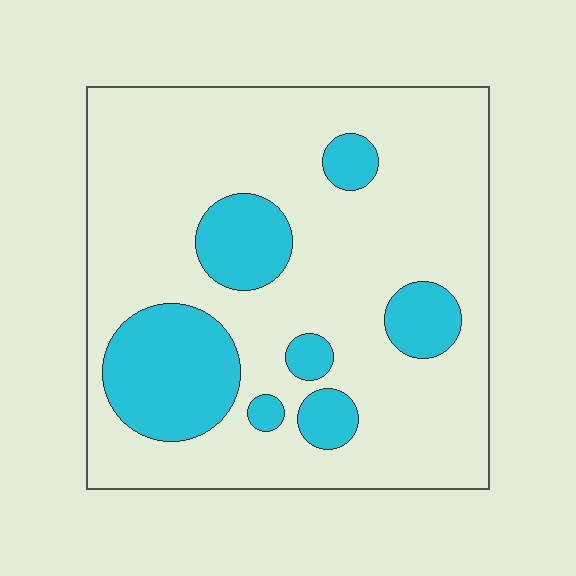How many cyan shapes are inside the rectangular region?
7.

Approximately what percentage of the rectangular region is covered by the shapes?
Approximately 20%.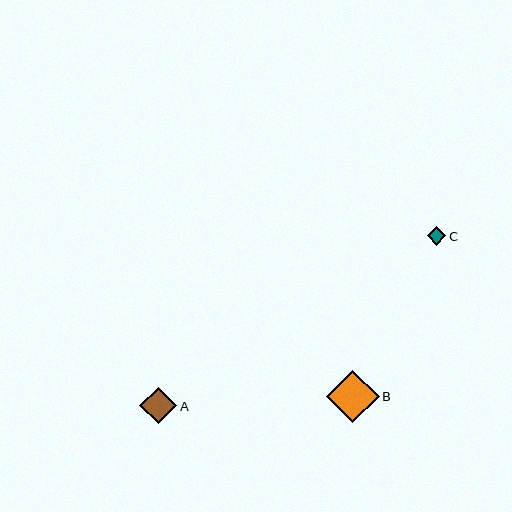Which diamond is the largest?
Diamond B is the largest with a size of approximately 53 pixels.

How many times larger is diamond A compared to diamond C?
Diamond A is approximately 2.0 times the size of diamond C.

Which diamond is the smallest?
Diamond C is the smallest with a size of approximately 18 pixels.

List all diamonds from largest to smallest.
From largest to smallest: B, A, C.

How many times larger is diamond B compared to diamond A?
Diamond B is approximately 1.4 times the size of diamond A.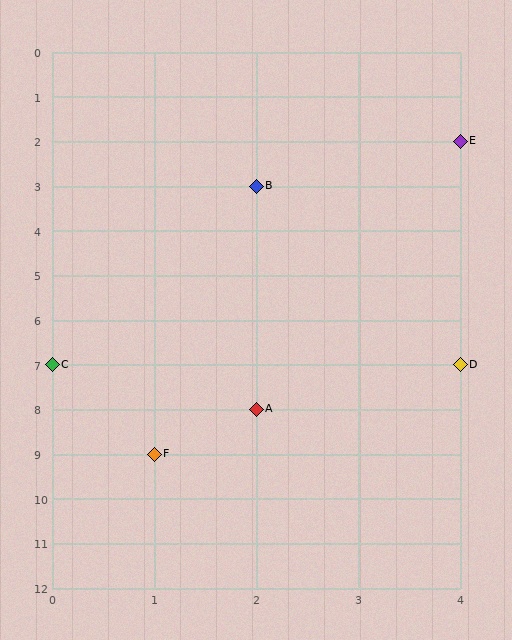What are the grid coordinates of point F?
Point F is at grid coordinates (1, 9).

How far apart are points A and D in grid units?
Points A and D are 2 columns and 1 row apart (about 2.2 grid units diagonally).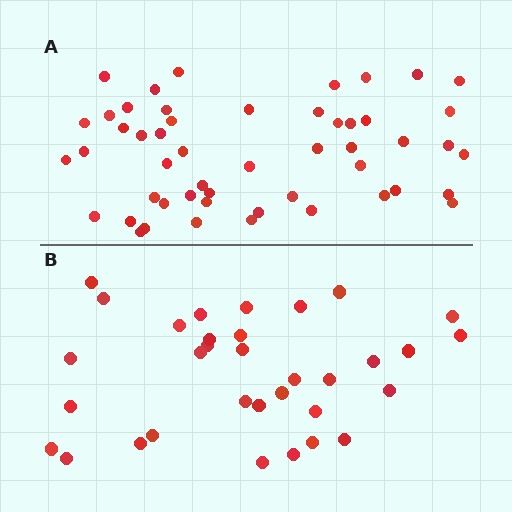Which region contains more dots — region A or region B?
Region A (the top region) has more dots.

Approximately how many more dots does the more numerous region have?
Region A has approximately 20 more dots than region B.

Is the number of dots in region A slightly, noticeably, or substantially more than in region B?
Region A has substantially more. The ratio is roughly 1.5 to 1.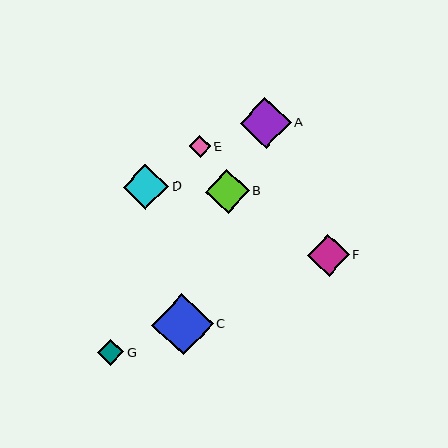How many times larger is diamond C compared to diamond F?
Diamond C is approximately 1.5 times the size of diamond F.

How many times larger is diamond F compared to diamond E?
Diamond F is approximately 2.0 times the size of diamond E.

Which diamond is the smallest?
Diamond E is the smallest with a size of approximately 21 pixels.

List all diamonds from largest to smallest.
From largest to smallest: C, A, D, B, F, G, E.